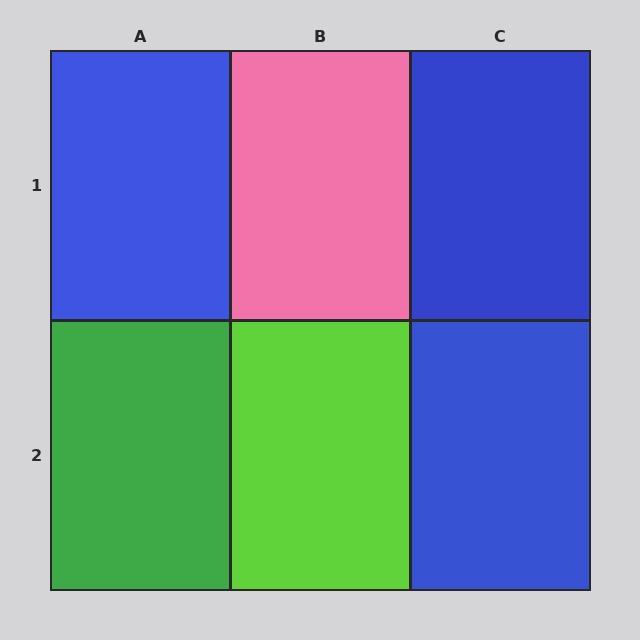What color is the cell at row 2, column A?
Green.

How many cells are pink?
1 cell is pink.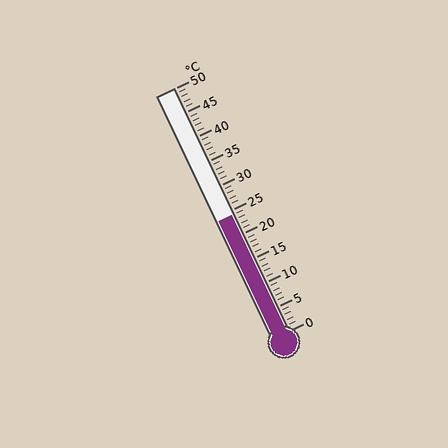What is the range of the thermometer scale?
The thermometer scale ranges from 0°C to 50°C.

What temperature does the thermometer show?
The thermometer shows approximately 24°C.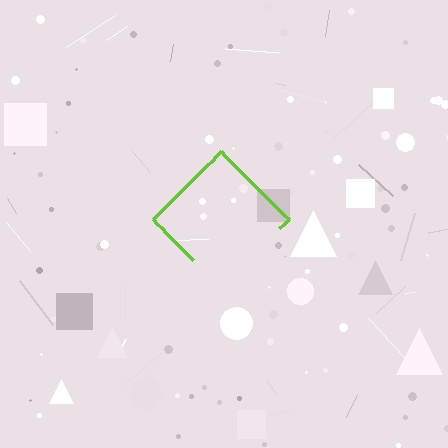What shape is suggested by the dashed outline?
The dashed outline suggests a diamond.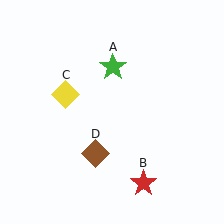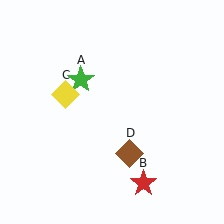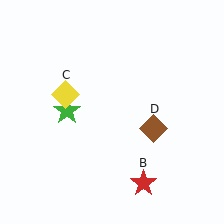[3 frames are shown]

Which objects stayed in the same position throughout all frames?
Red star (object B) and yellow diamond (object C) remained stationary.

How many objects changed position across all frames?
2 objects changed position: green star (object A), brown diamond (object D).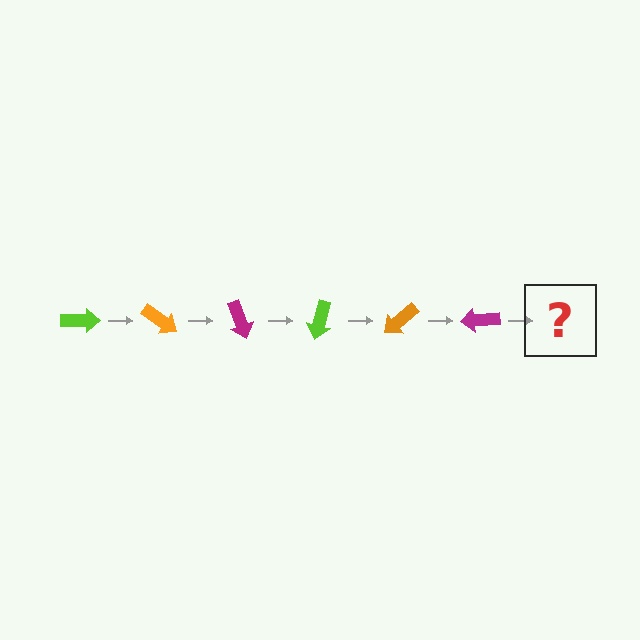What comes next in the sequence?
The next element should be a lime arrow, rotated 210 degrees from the start.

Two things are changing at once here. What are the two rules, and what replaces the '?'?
The two rules are that it rotates 35 degrees each step and the color cycles through lime, orange, and magenta. The '?' should be a lime arrow, rotated 210 degrees from the start.